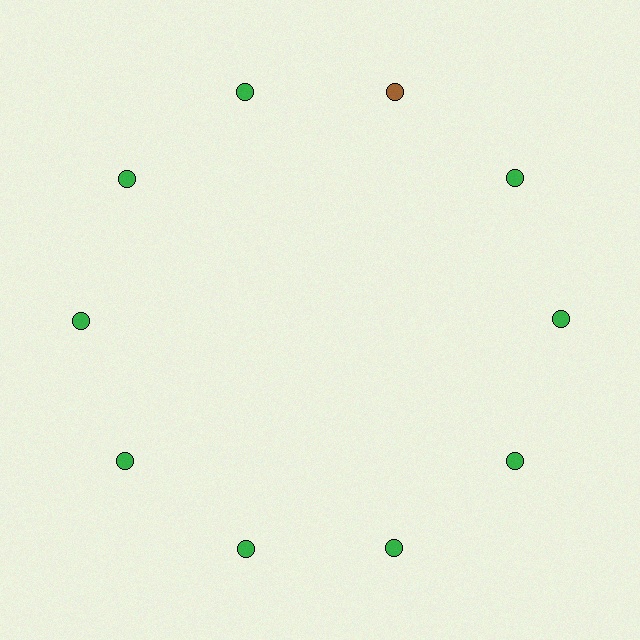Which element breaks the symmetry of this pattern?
The brown circle at roughly the 1 o'clock position breaks the symmetry. All other shapes are green circles.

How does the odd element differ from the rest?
It has a different color: brown instead of green.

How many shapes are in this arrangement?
There are 10 shapes arranged in a ring pattern.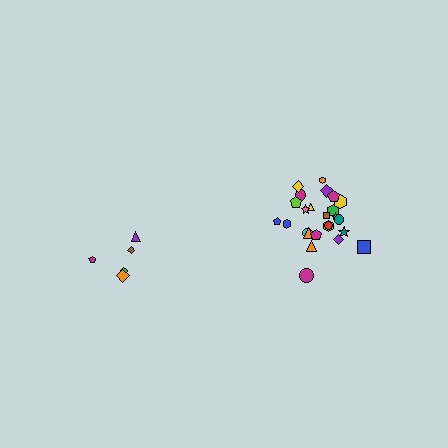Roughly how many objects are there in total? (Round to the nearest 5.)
Roughly 30 objects in total.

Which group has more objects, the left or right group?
The right group.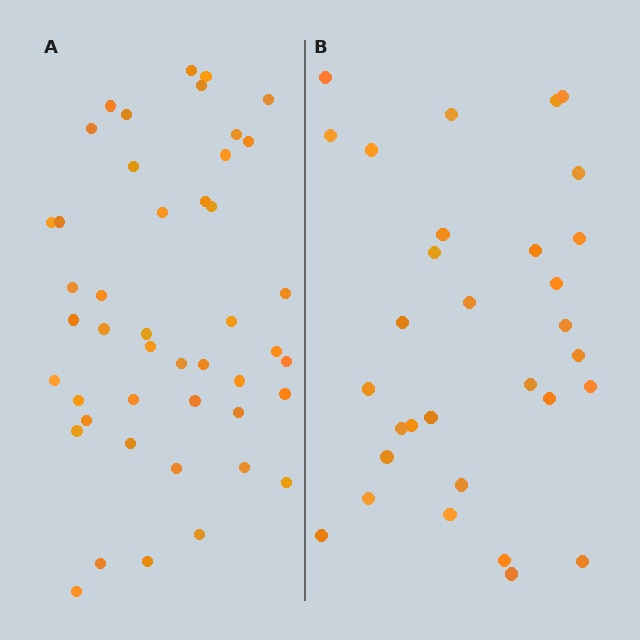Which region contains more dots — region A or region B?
Region A (the left region) has more dots.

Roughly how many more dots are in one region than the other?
Region A has approximately 15 more dots than region B.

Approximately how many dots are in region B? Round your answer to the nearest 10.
About 30 dots. (The exact count is 31, which rounds to 30.)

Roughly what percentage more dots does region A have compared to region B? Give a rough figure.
About 45% more.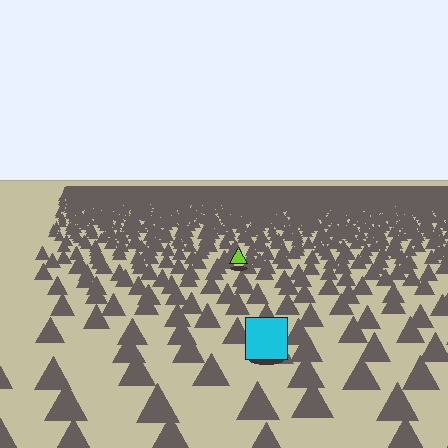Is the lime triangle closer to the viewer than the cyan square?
No. The cyan square is closer — you can tell from the texture gradient: the ground texture is coarser near it.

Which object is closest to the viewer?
The cyan square is closest. The texture marks near it are larger and more spread out.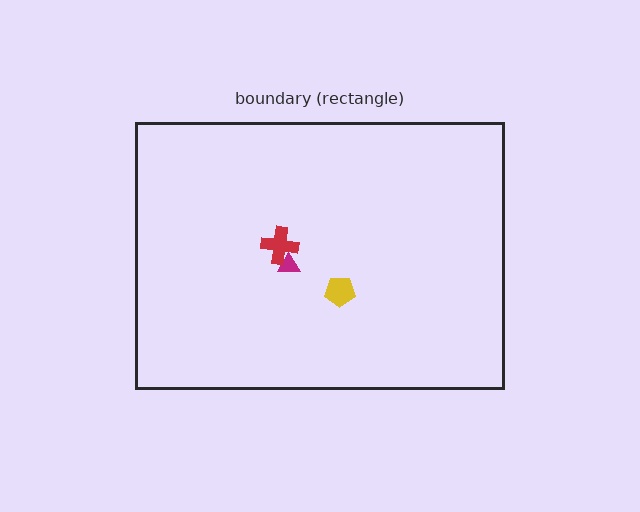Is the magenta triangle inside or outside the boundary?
Inside.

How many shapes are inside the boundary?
3 inside, 0 outside.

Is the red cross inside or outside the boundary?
Inside.